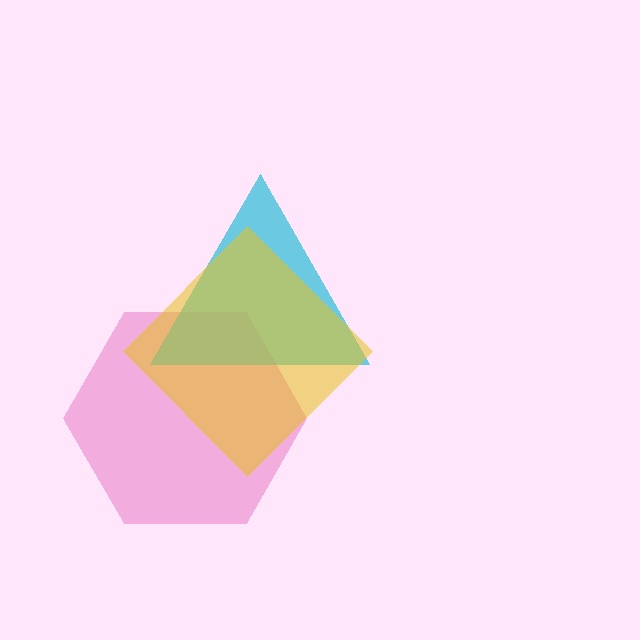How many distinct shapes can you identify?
There are 3 distinct shapes: a pink hexagon, a cyan triangle, a yellow diamond.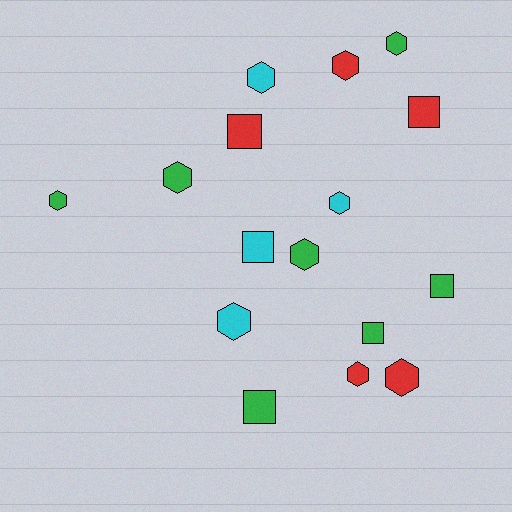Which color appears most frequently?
Green, with 7 objects.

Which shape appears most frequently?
Hexagon, with 10 objects.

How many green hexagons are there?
There are 4 green hexagons.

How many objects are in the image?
There are 16 objects.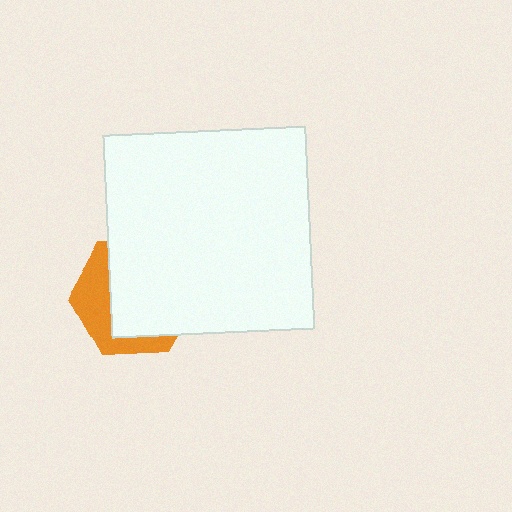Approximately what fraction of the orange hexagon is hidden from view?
Roughly 66% of the orange hexagon is hidden behind the white square.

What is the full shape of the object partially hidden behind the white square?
The partially hidden object is an orange hexagon.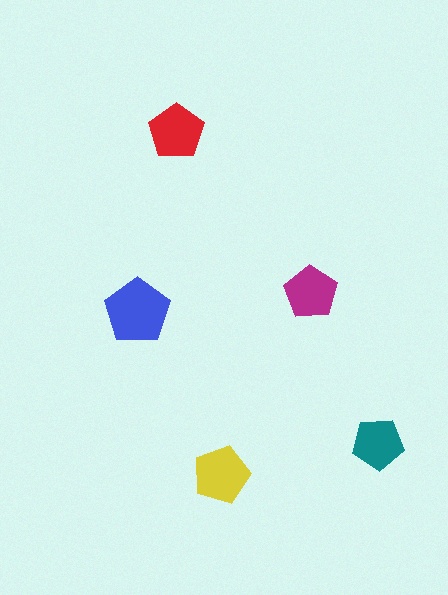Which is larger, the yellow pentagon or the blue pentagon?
The blue one.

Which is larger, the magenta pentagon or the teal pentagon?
The magenta one.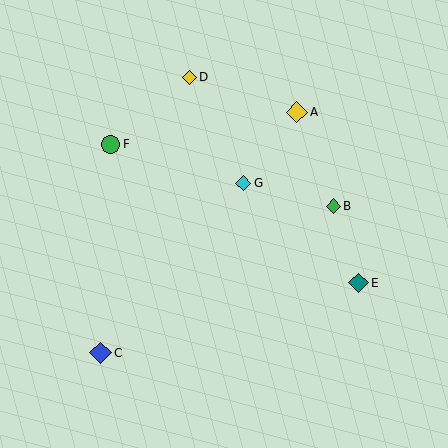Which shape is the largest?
The yellow diamond (labeled A) is the largest.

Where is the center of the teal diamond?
The center of the teal diamond is at (358, 283).